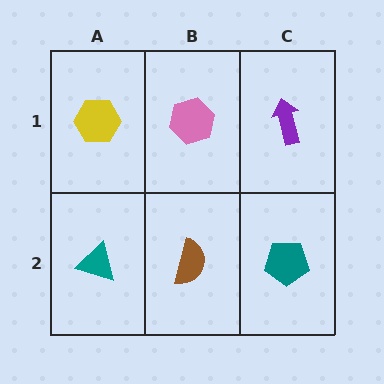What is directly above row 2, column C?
A purple arrow.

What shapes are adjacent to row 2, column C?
A purple arrow (row 1, column C), a brown semicircle (row 2, column B).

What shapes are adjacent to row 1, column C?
A teal pentagon (row 2, column C), a pink hexagon (row 1, column B).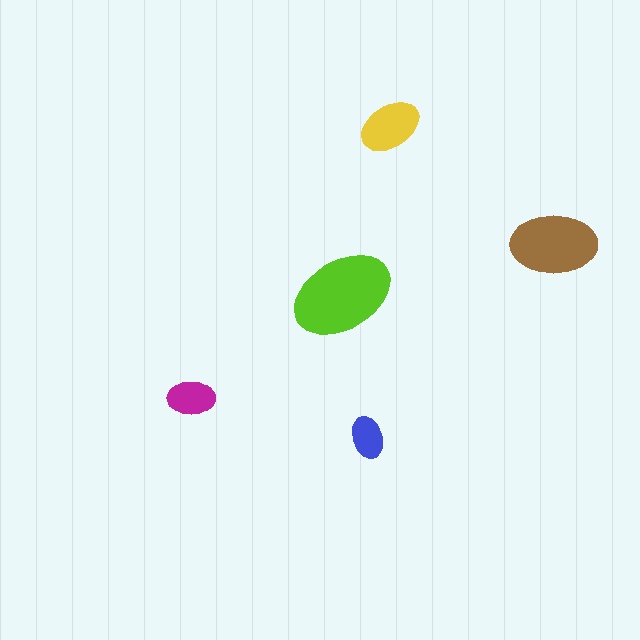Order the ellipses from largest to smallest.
the lime one, the brown one, the yellow one, the magenta one, the blue one.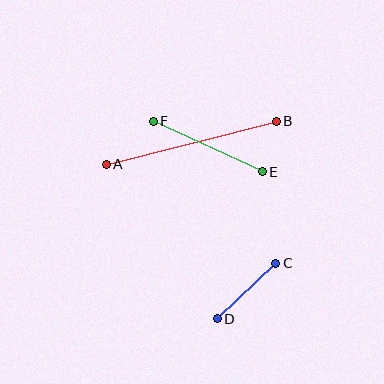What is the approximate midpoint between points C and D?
The midpoint is at approximately (247, 291) pixels.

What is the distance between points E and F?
The distance is approximately 120 pixels.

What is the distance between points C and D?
The distance is approximately 81 pixels.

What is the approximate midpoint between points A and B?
The midpoint is at approximately (191, 143) pixels.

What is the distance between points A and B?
The distance is approximately 176 pixels.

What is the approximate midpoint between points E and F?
The midpoint is at approximately (208, 146) pixels.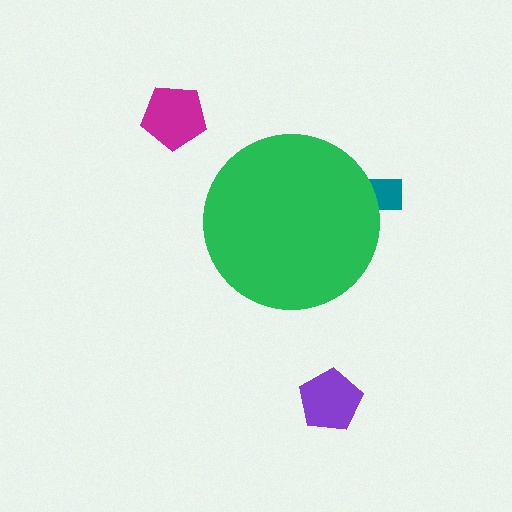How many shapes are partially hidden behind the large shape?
1 shape is partially hidden.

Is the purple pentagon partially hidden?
No, the purple pentagon is fully visible.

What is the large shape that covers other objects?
A green circle.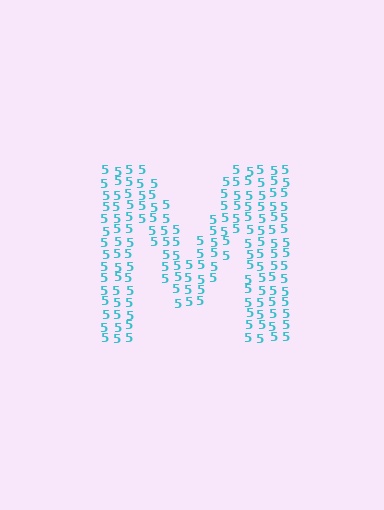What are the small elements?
The small elements are digit 5's.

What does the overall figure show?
The overall figure shows the letter M.